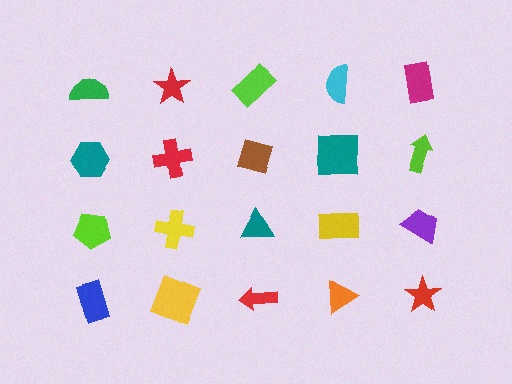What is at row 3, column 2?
A yellow cross.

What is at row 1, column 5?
A magenta rectangle.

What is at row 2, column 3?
A brown diamond.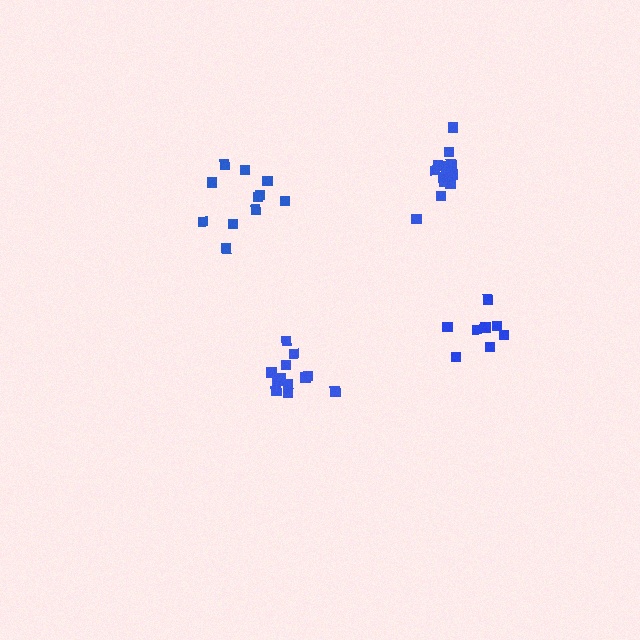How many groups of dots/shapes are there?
There are 4 groups.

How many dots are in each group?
Group 1: 8 dots, Group 2: 12 dots, Group 3: 11 dots, Group 4: 13 dots (44 total).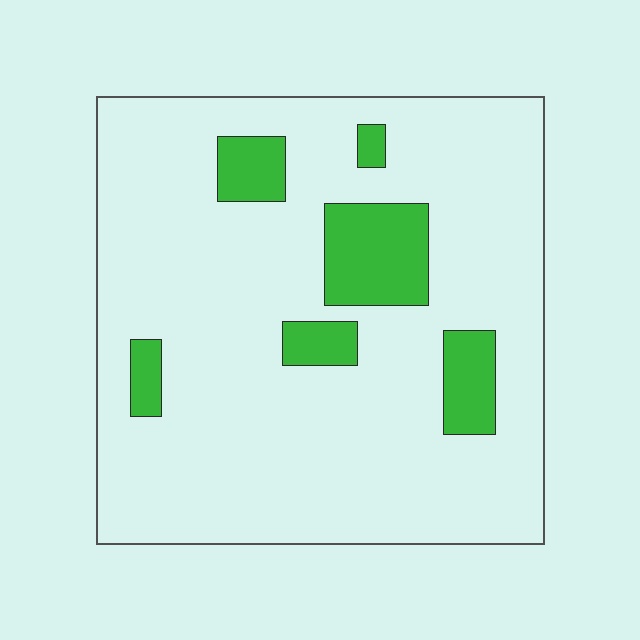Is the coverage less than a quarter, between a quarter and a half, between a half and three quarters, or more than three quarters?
Less than a quarter.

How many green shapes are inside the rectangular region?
6.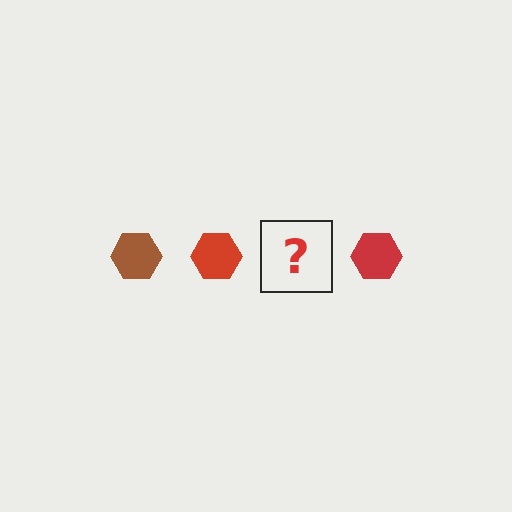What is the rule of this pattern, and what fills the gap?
The rule is that the pattern cycles through brown, red hexagons. The gap should be filled with a brown hexagon.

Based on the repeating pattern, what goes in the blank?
The blank should be a brown hexagon.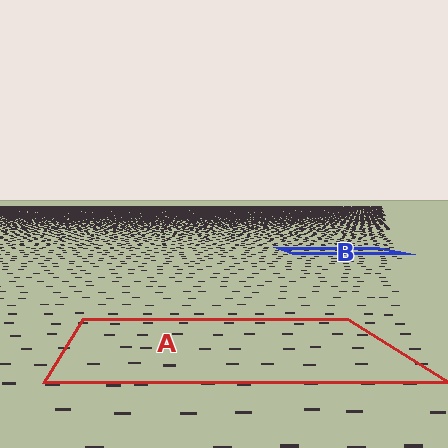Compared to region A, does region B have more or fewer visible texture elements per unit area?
Region B has more texture elements per unit area — they are packed more densely because it is farther away.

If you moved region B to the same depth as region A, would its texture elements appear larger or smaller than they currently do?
They would appear larger. At a closer depth, the same texture elements are projected at a bigger on-screen size.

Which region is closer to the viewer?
Region A is closer. The texture elements there are larger and more spread out.